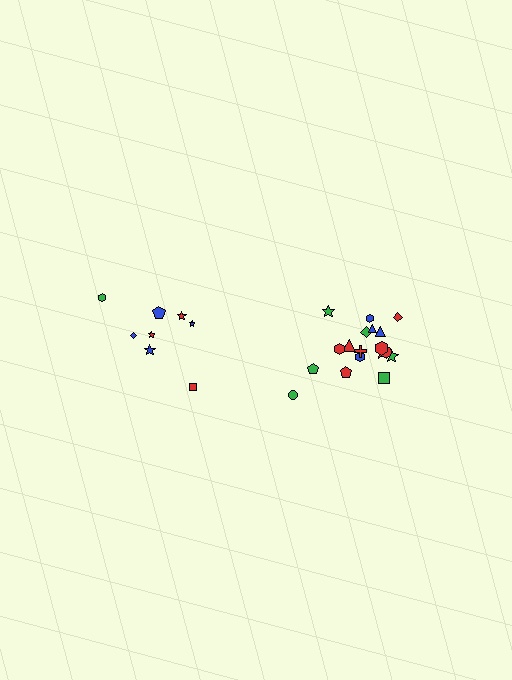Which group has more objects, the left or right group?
The right group.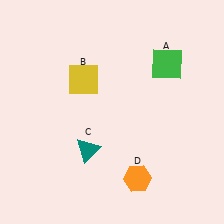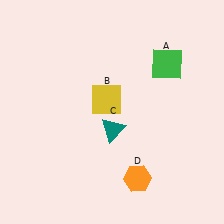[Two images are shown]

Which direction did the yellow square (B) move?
The yellow square (B) moved right.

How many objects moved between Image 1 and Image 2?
2 objects moved between the two images.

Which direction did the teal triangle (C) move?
The teal triangle (C) moved right.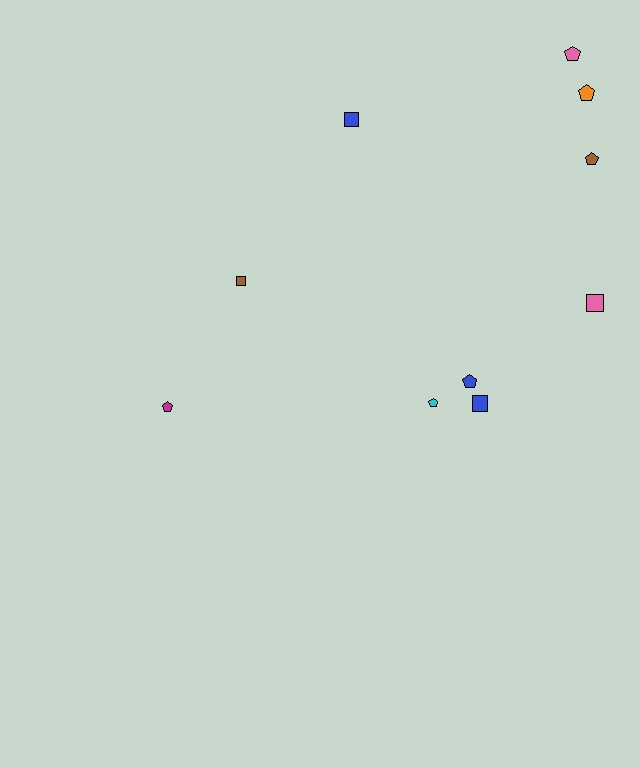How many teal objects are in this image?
There are no teal objects.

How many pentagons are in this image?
There are 6 pentagons.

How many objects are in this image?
There are 10 objects.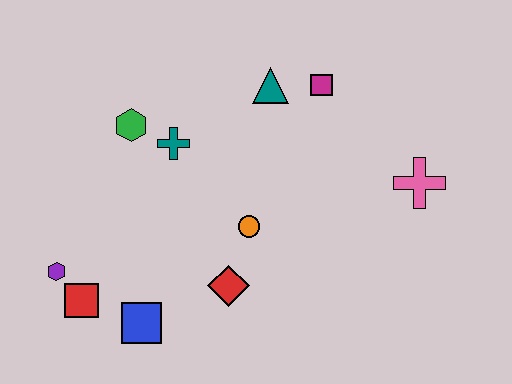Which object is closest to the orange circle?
The red diamond is closest to the orange circle.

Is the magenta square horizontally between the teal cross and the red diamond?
No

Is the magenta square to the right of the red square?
Yes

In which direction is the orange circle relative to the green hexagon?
The orange circle is to the right of the green hexagon.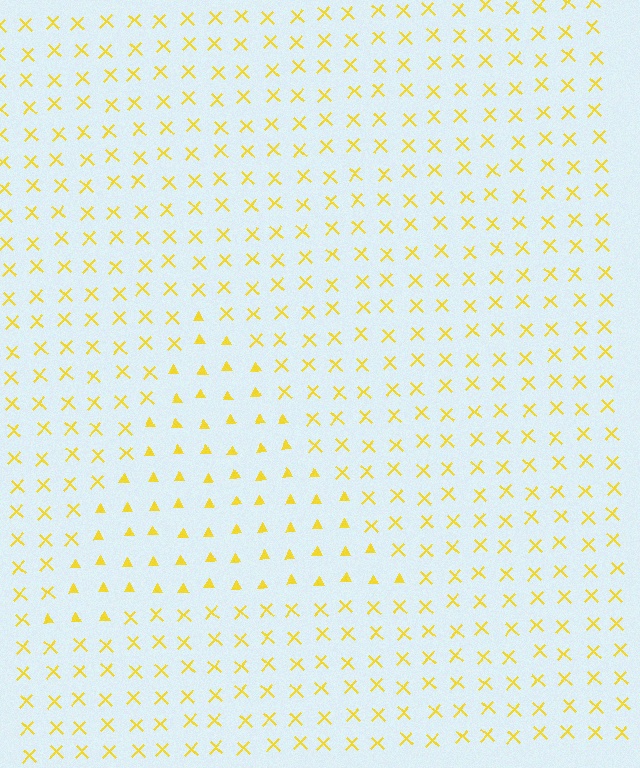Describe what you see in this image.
The image is filled with small yellow elements arranged in a uniform grid. A triangle-shaped region contains triangles, while the surrounding area contains X marks. The boundary is defined purely by the change in element shape.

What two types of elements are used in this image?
The image uses triangles inside the triangle region and X marks outside it.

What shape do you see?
I see a triangle.